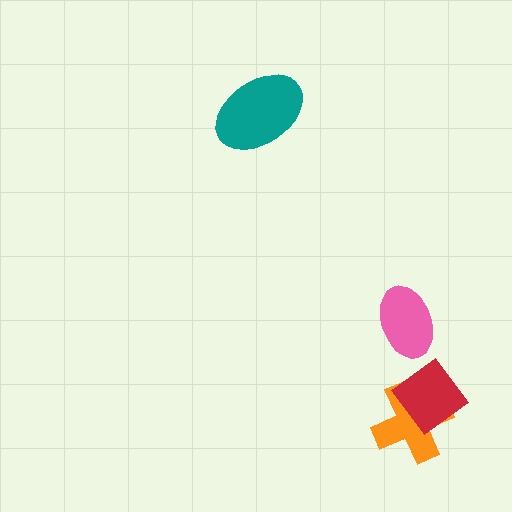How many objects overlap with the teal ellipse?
0 objects overlap with the teal ellipse.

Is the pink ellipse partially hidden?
No, no other shape covers it.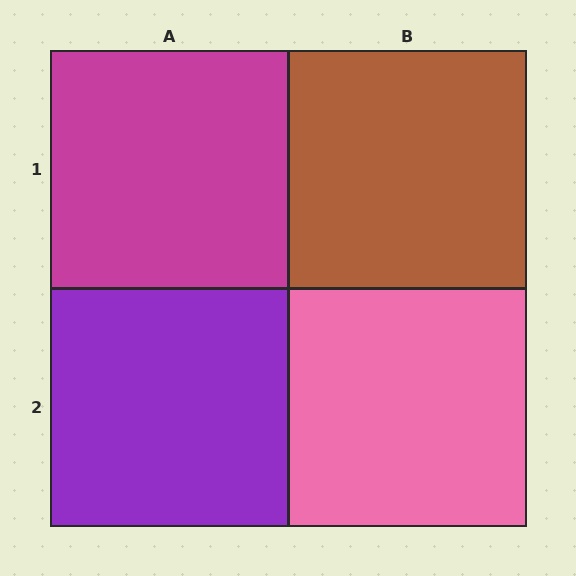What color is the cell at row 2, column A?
Purple.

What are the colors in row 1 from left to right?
Magenta, brown.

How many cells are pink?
1 cell is pink.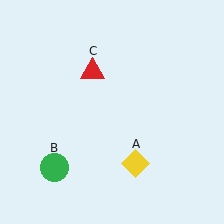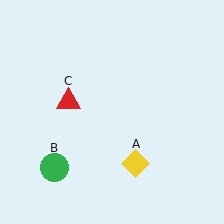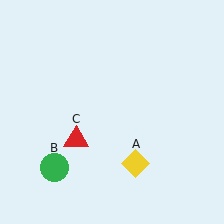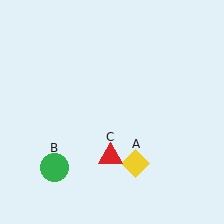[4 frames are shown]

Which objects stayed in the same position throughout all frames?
Yellow diamond (object A) and green circle (object B) remained stationary.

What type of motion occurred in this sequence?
The red triangle (object C) rotated counterclockwise around the center of the scene.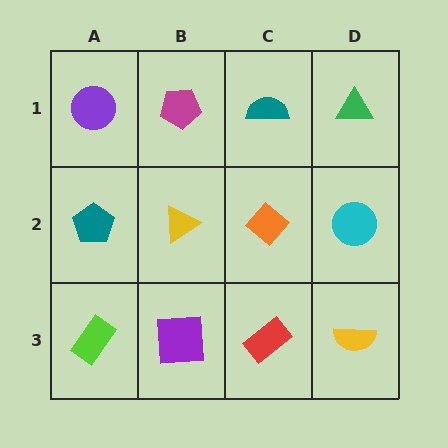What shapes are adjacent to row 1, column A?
A teal pentagon (row 2, column A), a magenta pentagon (row 1, column B).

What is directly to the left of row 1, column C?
A magenta pentagon.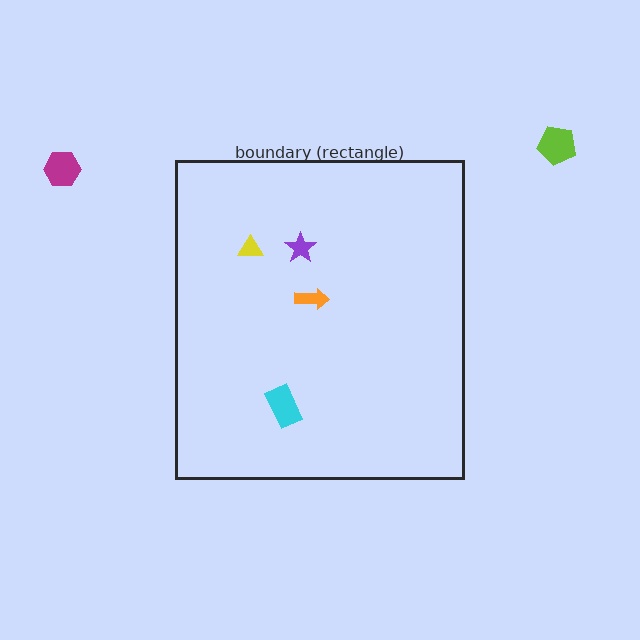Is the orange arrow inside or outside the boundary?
Inside.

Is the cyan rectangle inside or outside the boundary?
Inside.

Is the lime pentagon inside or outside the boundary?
Outside.